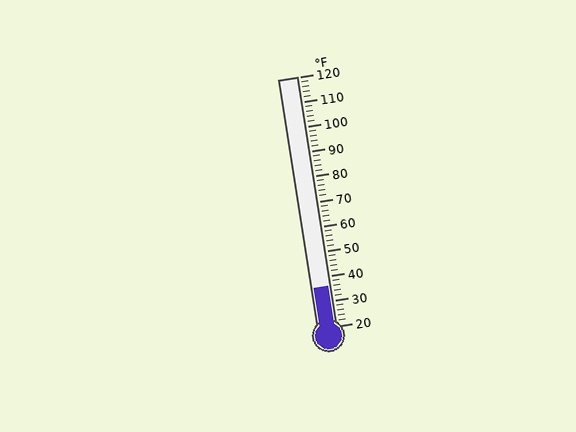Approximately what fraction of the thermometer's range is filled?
The thermometer is filled to approximately 15% of its range.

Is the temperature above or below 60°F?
The temperature is below 60°F.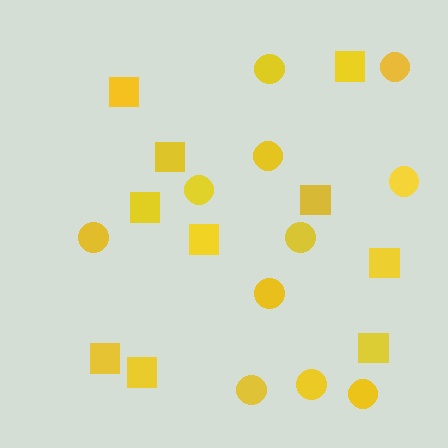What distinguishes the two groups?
There are 2 groups: one group of squares (10) and one group of circles (11).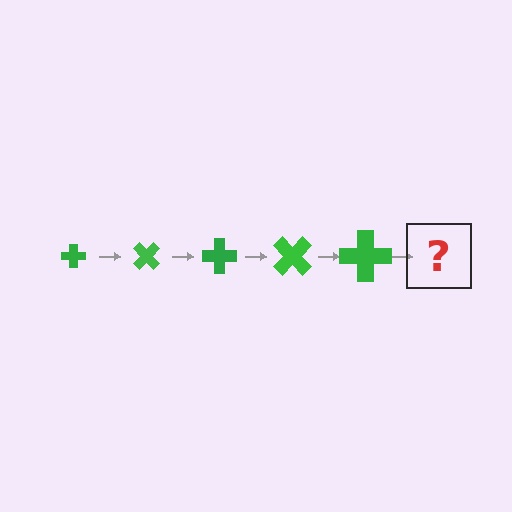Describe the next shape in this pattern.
It should be a cross, larger than the previous one and rotated 225 degrees from the start.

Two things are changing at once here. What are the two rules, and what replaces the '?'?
The two rules are that the cross grows larger each step and it rotates 45 degrees each step. The '?' should be a cross, larger than the previous one and rotated 225 degrees from the start.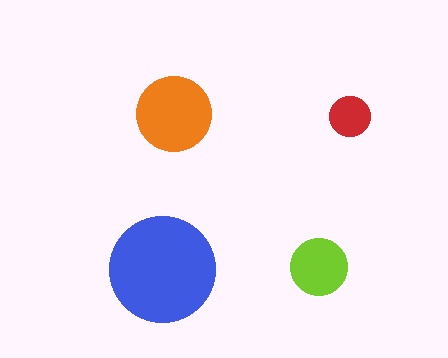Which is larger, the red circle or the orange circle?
The orange one.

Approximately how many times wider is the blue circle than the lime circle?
About 2 times wider.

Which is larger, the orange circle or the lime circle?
The orange one.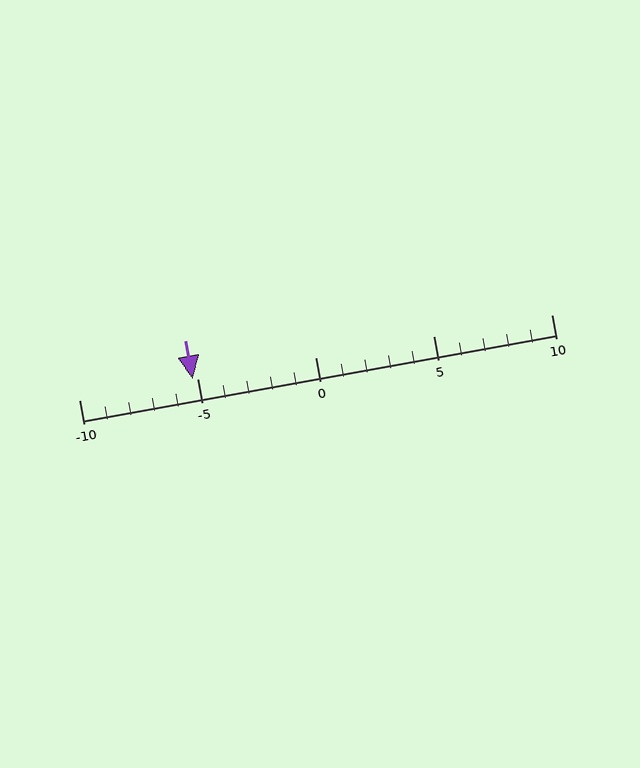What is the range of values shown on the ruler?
The ruler shows values from -10 to 10.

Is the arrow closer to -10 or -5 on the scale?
The arrow is closer to -5.